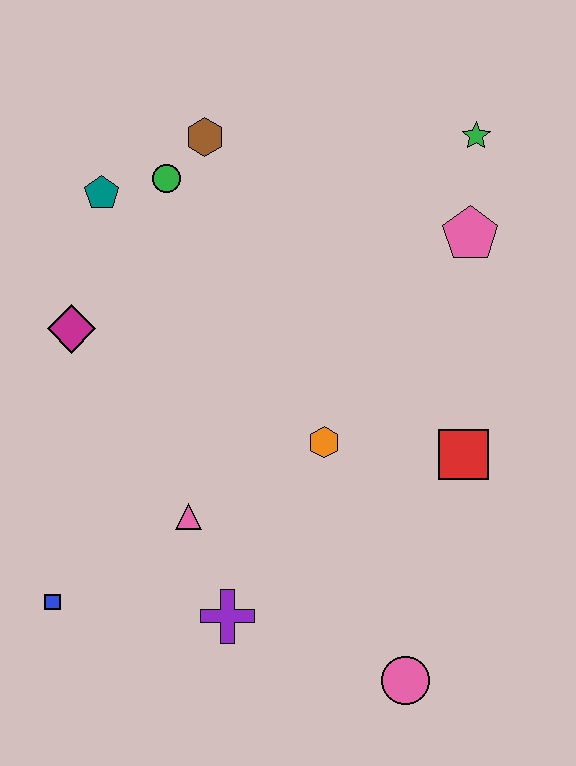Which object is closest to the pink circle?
The purple cross is closest to the pink circle.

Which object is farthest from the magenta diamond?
The pink circle is farthest from the magenta diamond.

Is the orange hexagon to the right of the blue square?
Yes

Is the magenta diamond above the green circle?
No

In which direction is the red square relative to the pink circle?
The red square is above the pink circle.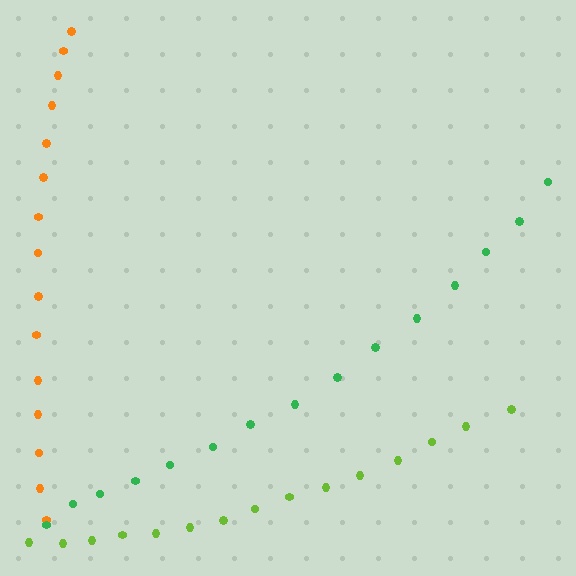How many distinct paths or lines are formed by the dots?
There are 3 distinct paths.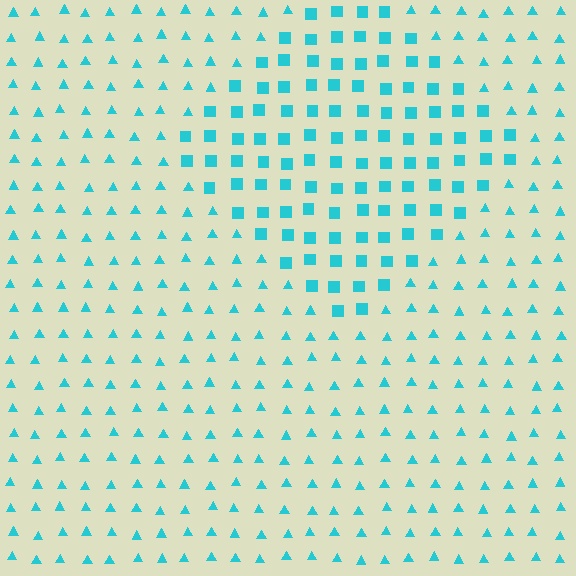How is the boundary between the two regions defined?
The boundary is defined by a change in element shape: squares inside vs. triangles outside. All elements share the same color and spacing.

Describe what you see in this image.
The image is filled with small cyan elements arranged in a uniform grid. A diamond-shaped region contains squares, while the surrounding area contains triangles. The boundary is defined purely by the change in element shape.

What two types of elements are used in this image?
The image uses squares inside the diamond region and triangles outside it.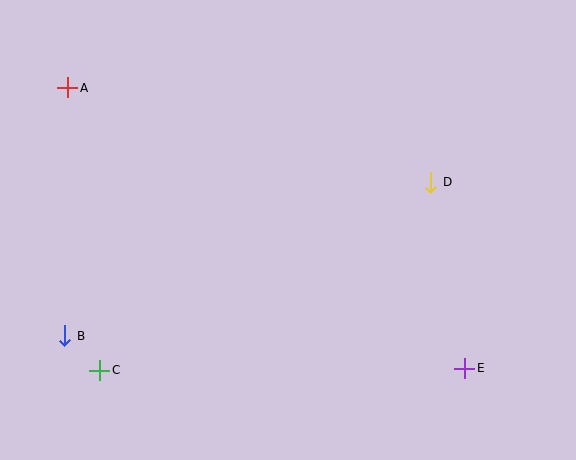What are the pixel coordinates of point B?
Point B is at (65, 336).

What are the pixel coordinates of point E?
Point E is at (465, 368).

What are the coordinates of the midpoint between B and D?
The midpoint between B and D is at (248, 259).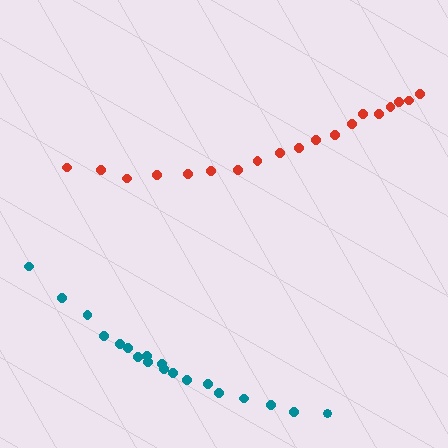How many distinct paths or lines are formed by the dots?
There are 2 distinct paths.